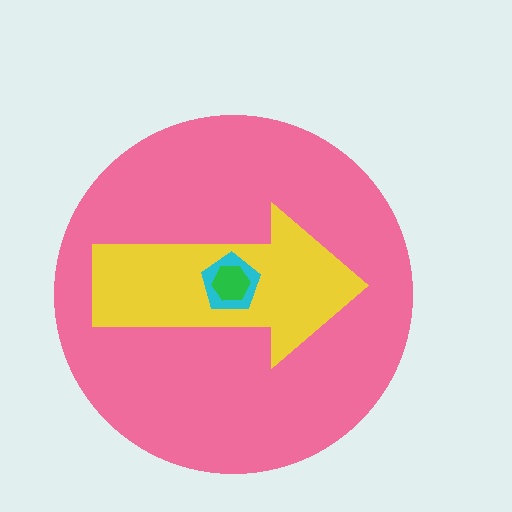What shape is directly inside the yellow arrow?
The cyan pentagon.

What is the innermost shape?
The green hexagon.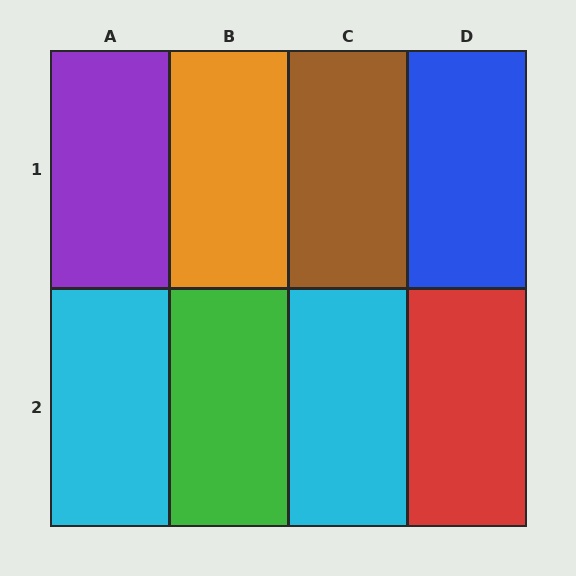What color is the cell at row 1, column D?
Blue.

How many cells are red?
1 cell is red.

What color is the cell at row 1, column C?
Brown.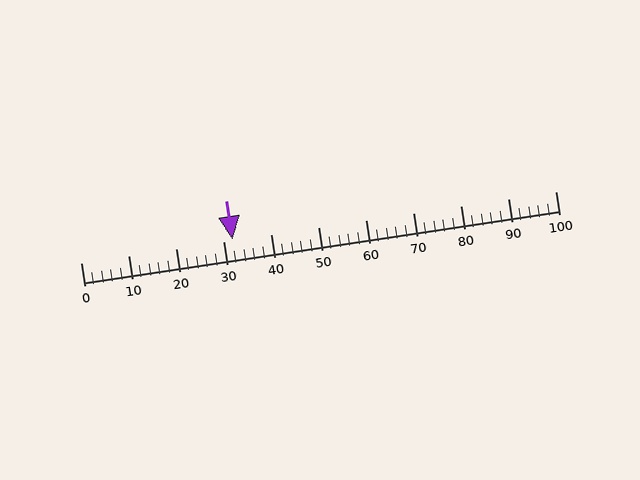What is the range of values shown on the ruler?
The ruler shows values from 0 to 100.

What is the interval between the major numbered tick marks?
The major tick marks are spaced 10 units apart.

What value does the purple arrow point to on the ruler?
The purple arrow points to approximately 32.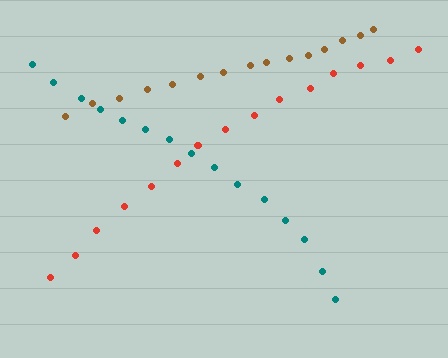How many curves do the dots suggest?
There are 3 distinct paths.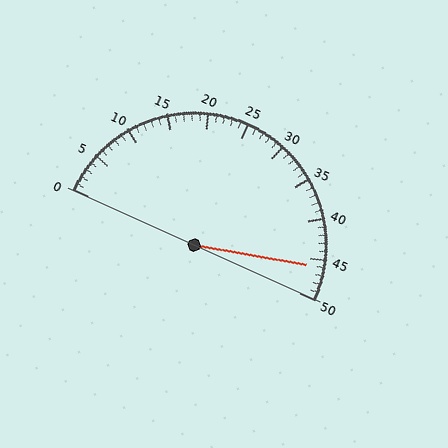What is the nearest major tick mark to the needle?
The nearest major tick mark is 45.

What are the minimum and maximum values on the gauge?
The gauge ranges from 0 to 50.